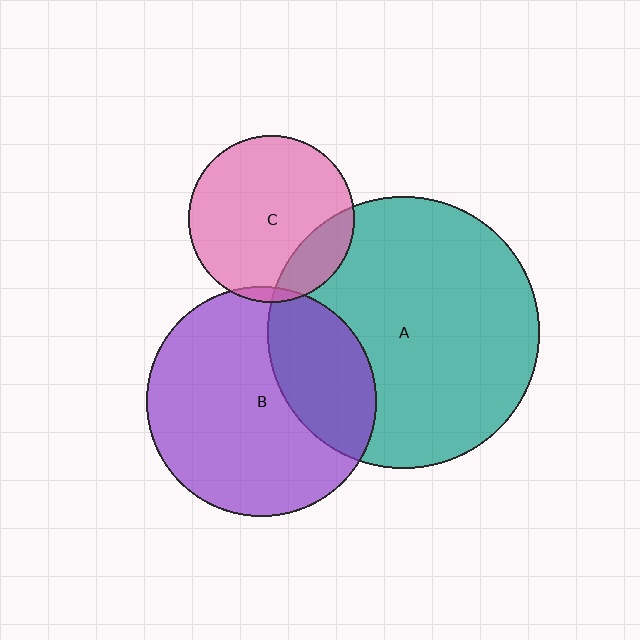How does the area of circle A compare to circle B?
Approximately 1.4 times.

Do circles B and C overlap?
Yes.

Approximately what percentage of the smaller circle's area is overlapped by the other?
Approximately 5%.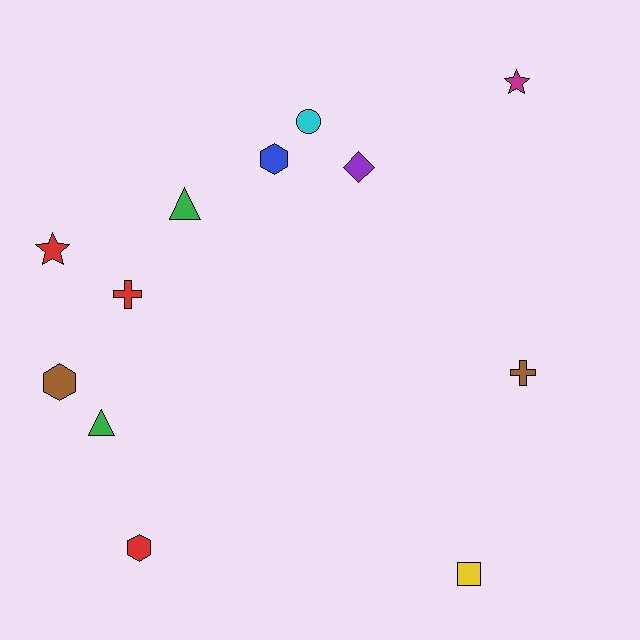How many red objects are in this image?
There are 3 red objects.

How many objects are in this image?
There are 12 objects.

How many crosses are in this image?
There are 2 crosses.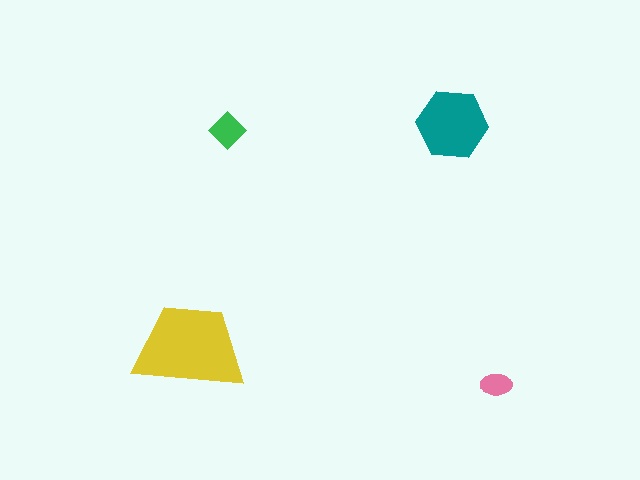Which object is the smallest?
The pink ellipse.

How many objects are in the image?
There are 4 objects in the image.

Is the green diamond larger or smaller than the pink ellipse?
Larger.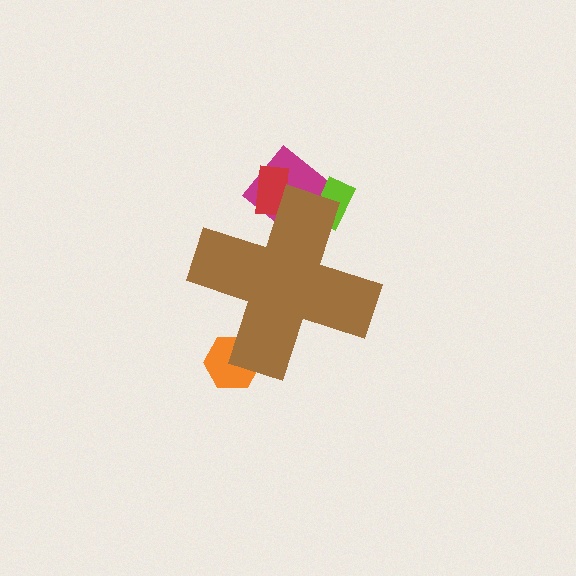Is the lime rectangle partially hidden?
Yes, the lime rectangle is partially hidden behind the brown cross.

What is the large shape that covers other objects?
A brown cross.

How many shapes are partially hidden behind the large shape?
4 shapes are partially hidden.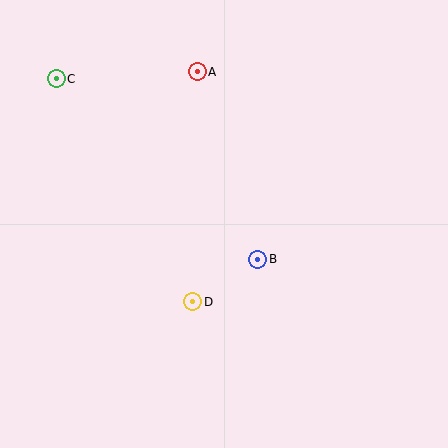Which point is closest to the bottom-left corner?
Point D is closest to the bottom-left corner.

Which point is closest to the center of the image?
Point B at (258, 259) is closest to the center.